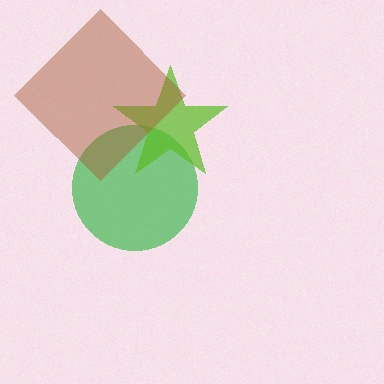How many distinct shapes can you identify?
There are 3 distinct shapes: a green circle, a lime star, a brown diamond.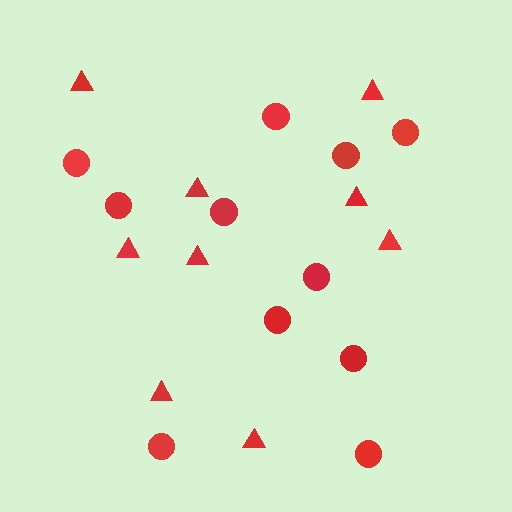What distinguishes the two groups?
There are 2 groups: one group of triangles (9) and one group of circles (11).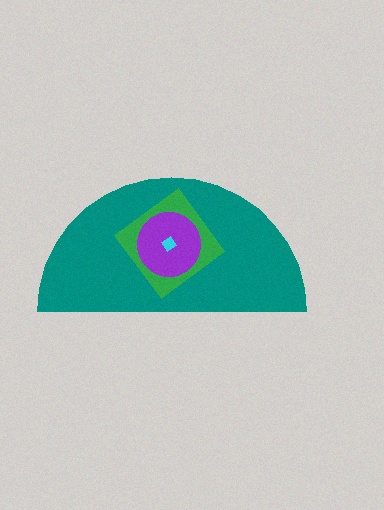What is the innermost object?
The cyan diamond.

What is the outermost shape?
The teal semicircle.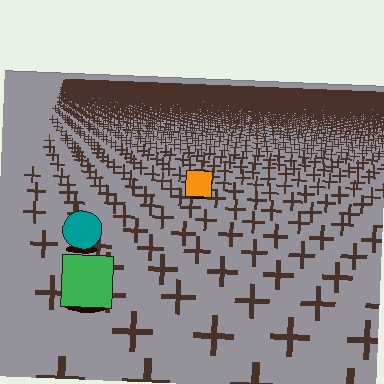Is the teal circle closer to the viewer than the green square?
No. The green square is closer — you can tell from the texture gradient: the ground texture is coarser near it.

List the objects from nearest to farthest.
From nearest to farthest: the green square, the teal circle, the orange square.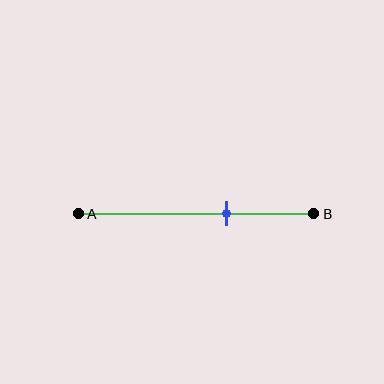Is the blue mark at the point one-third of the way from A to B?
No, the mark is at about 65% from A, not at the 33% one-third point.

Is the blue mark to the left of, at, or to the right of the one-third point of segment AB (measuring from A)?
The blue mark is to the right of the one-third point of segment AB.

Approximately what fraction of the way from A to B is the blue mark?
The blue mark is approximately 65% of the way from A to B.